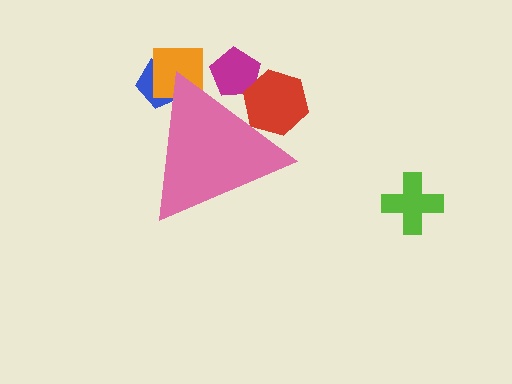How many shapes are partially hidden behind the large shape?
4 shapes are partially hidden.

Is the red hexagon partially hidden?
Yes, the red hexagon is partially hidden behind the pink triangle.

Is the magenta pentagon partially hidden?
Yes, the magenta pentagon is partially hidden behind the pink triangle.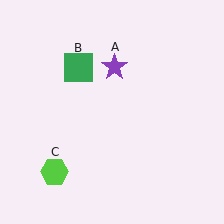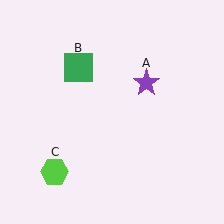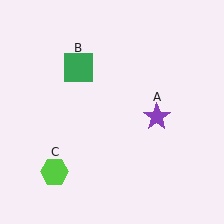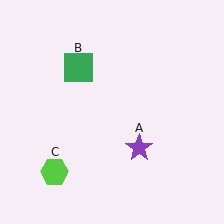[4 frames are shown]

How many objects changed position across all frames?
1 object changed position: purple star (object A).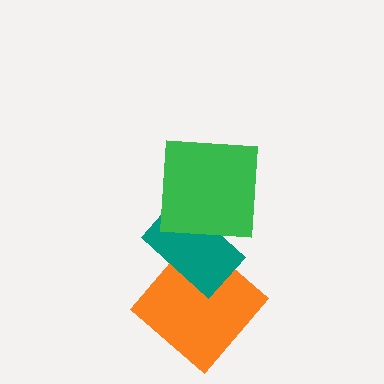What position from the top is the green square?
The green square is 1st from the top.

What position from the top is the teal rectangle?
The teal rectangle is 2nd from the top.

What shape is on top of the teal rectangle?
The green square is on top of the teal rectangle.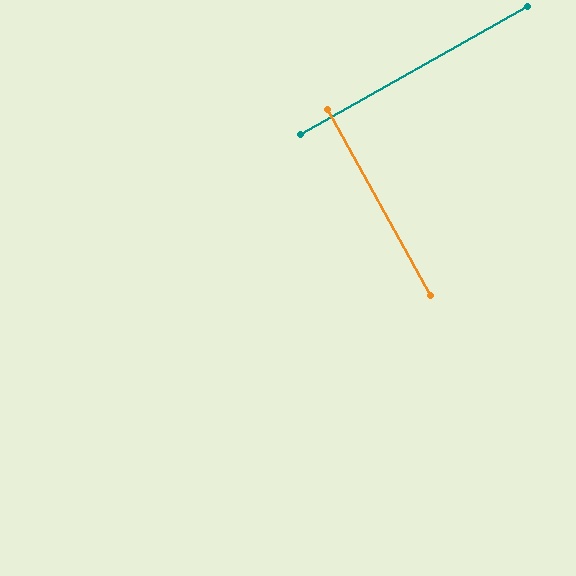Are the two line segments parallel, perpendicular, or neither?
Perpendicular — they meet at approximately 89°.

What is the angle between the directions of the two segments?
Approximately 89 degrees.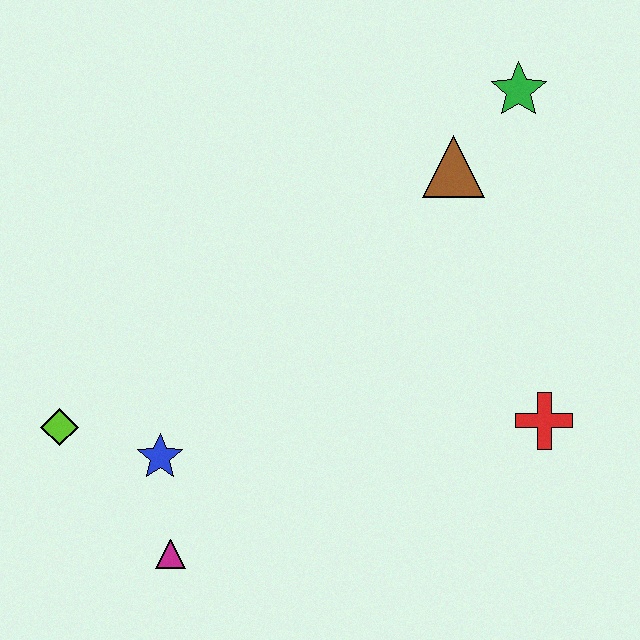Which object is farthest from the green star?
The magenta triangle is farthest from the green star.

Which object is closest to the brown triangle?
The green star is closest to the brown triangle.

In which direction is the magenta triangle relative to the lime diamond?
The magenta triangle is below the lime diamond.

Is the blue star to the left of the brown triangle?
Yes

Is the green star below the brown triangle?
No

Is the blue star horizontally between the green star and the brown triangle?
No